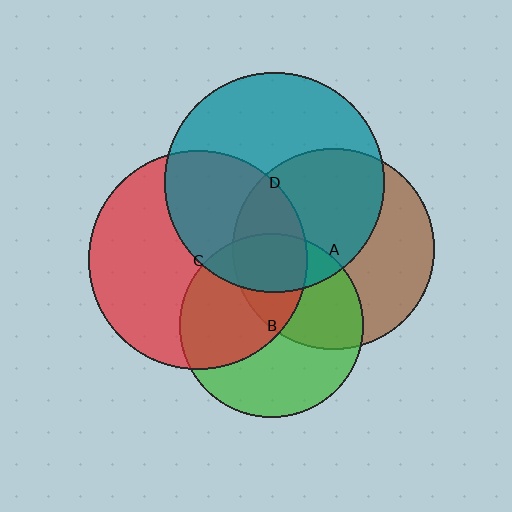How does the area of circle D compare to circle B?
Approximately 1.4 times.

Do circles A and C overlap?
Yes.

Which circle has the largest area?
Circle D (teal).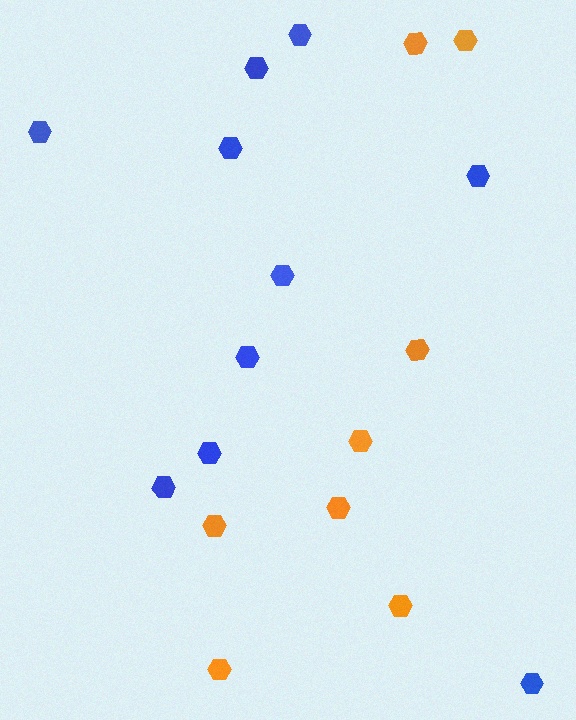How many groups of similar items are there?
There are 2 groups: one group of orange hexagons (8) and one group of blue hexagons (10).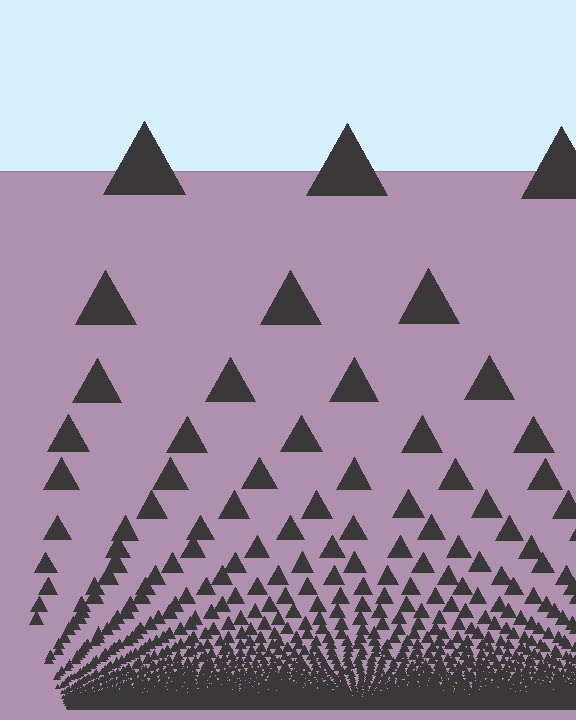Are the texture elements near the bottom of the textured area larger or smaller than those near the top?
Smaller. The gradient is inverted — elements near the bottom are smaller and denser.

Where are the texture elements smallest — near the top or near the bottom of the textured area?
Near the bottom.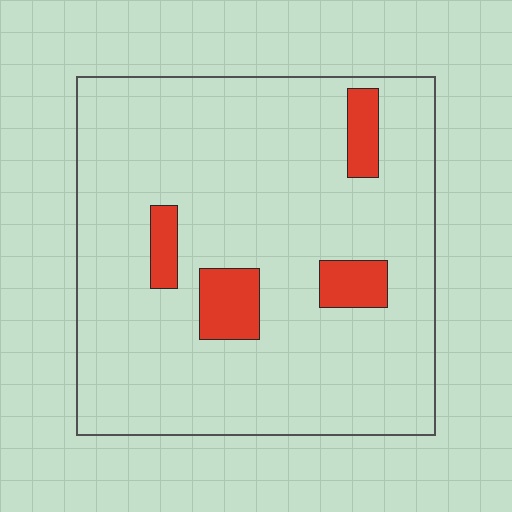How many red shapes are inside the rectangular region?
4.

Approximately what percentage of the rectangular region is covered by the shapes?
Approximately 10%.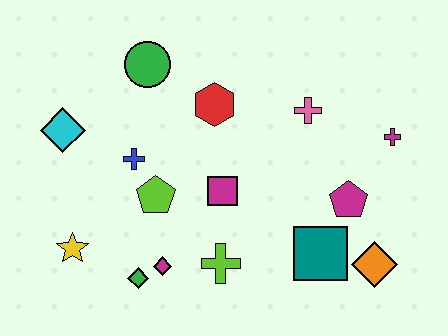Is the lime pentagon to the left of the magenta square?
Yes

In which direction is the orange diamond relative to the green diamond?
The orange diamond is to the right of the green diamond.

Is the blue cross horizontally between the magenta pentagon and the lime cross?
No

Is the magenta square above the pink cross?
No